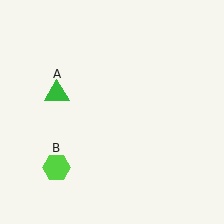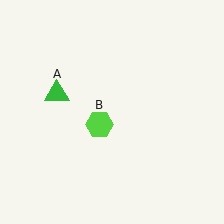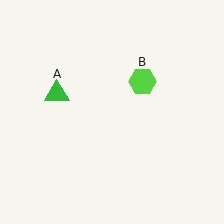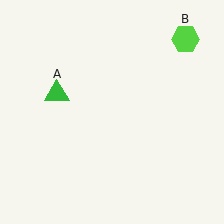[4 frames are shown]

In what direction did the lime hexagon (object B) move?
The lime hexagon (object B) moved up and to the right.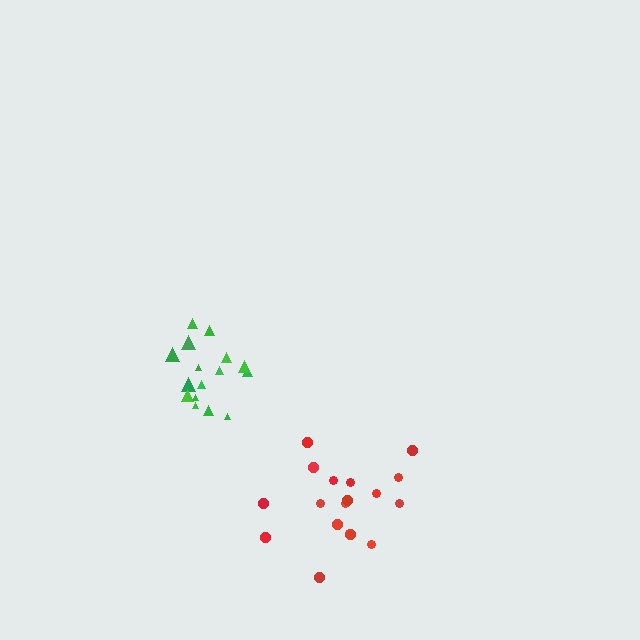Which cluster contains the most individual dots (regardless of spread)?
Red (18).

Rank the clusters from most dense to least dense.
green, red.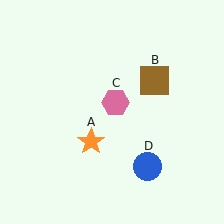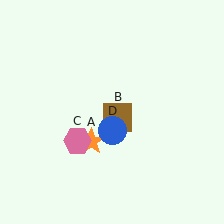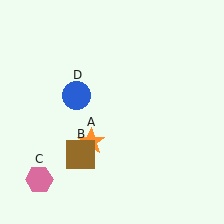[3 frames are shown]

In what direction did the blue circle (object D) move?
The blue circle (object D) moved up and to the left.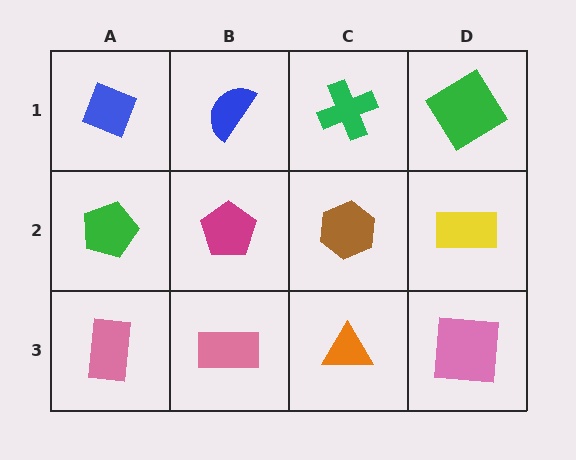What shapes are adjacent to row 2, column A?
A blue diamond (row 1, column A), a pink rectangle (row 3, column A), a magenta pentagon (row 2, column B).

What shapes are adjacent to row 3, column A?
A green pentagon (row 2, column A), a pink rectangle (row 3, column B).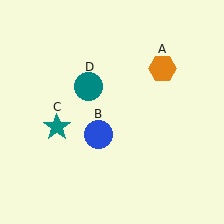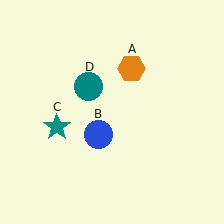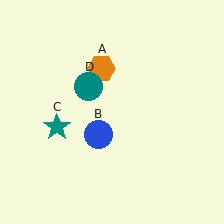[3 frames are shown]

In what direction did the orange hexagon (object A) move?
The orange hexagon (object A) moved left.